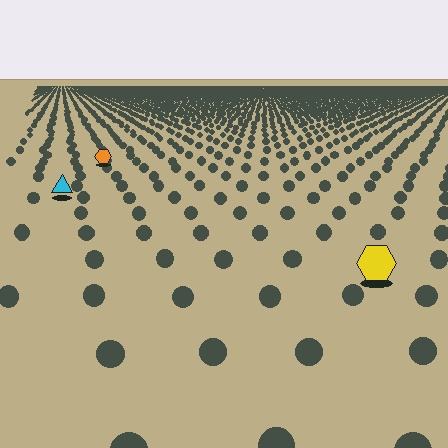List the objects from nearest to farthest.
From nearest to farthest: the yellow hexagon, the cyan triangle, the orange hexagon.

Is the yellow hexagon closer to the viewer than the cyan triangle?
Yes. The yellow hexagon is closer — you can tell from the texture gradient: the ground texture is coarser near it.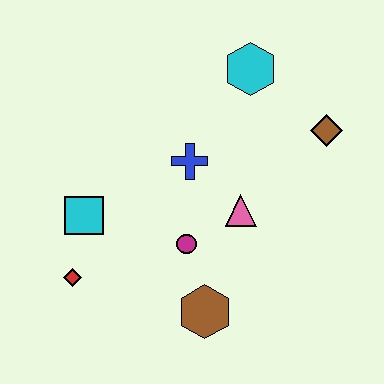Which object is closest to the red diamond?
The cyan square is closest to the red diamond.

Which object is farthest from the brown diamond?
The red diamond is farthest from the brown diamond.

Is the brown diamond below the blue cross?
No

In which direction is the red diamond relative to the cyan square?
The red diamond is below the cyan square.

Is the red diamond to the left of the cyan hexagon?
Yes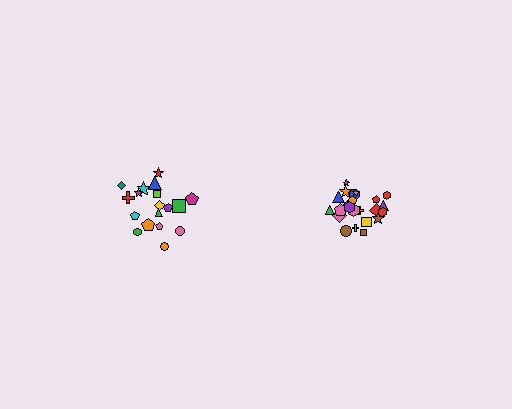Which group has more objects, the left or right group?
The right group.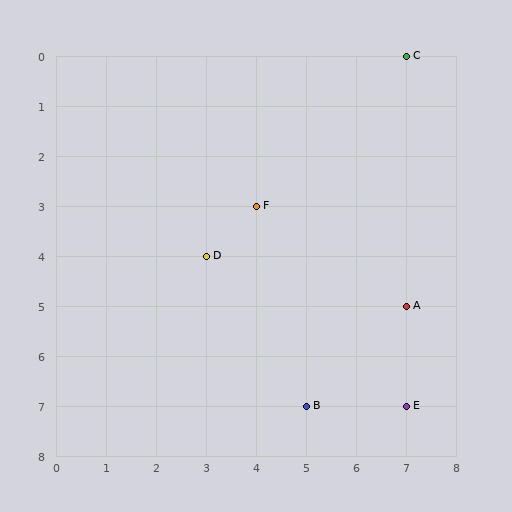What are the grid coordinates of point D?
Point D is at grid coordinates (3, 4).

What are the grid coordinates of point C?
Point C is at grid coordinates (7, 0).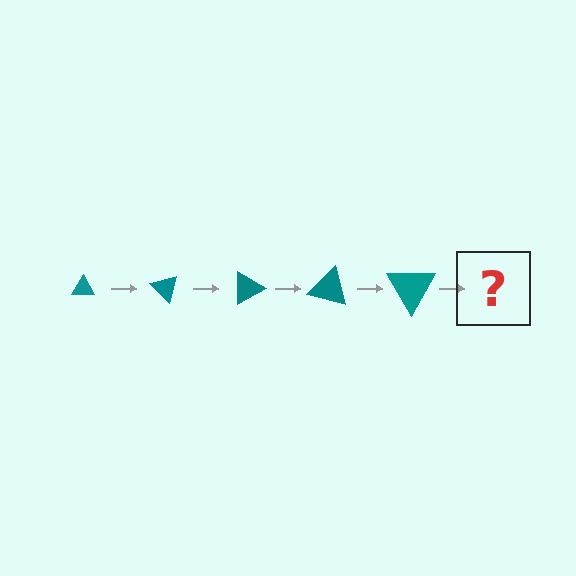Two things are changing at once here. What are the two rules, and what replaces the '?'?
The two rules are that the triangle grows larger each step and it rotates 45 degrees each step. The '?' should be a triangle, larger than the previous one and rotated 225 degrees from the start.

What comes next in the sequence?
The next element should be a triangle, larger than the previous one and rotated 225 degrees from the start.